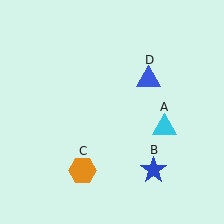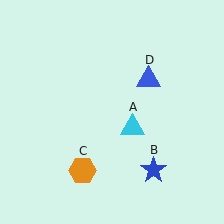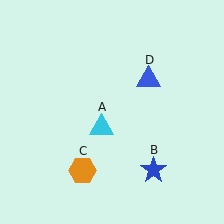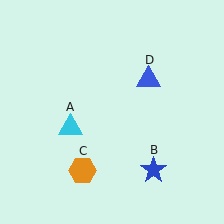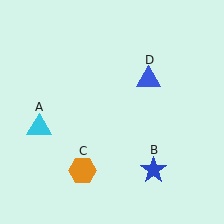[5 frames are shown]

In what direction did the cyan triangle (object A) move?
The cyan triangle (object A) moved left.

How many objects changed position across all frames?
1 object changed position: cyan triangle (object A).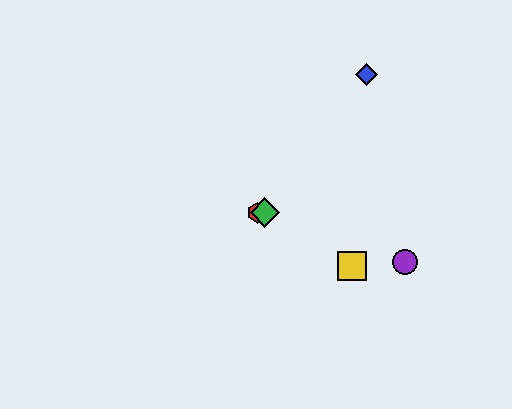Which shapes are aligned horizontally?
The red hexagon, the green diamond are aligned horizontally.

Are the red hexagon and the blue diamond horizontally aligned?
No, the red hexagon is at y≈213 and the blue diamond is at y≈75.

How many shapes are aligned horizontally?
2 shapes (the red hexagon, the green diamond) are aligned horizontally.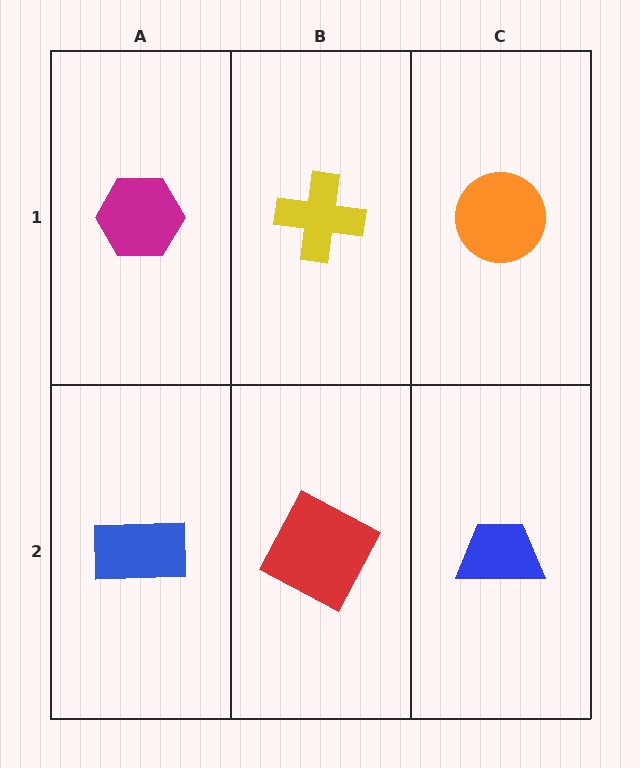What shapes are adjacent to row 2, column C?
An orange circle (row 1, column C), a red square (row 2, column B).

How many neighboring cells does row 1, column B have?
3.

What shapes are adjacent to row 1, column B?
A red square (row 2, column B), a magenta hexagon (row 1, column A), an orange circle (row 1, column C).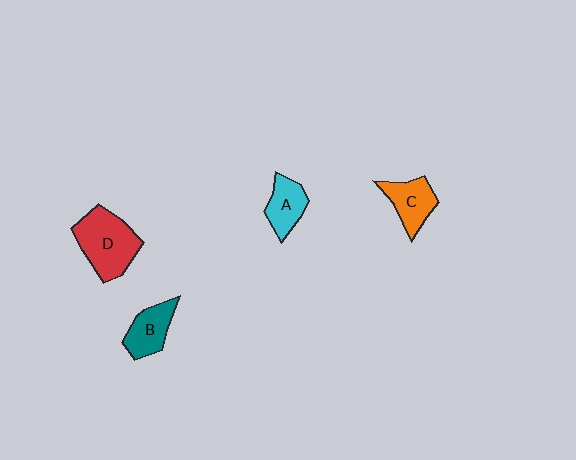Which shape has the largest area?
Shape D (red).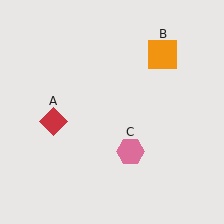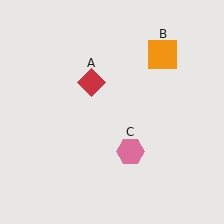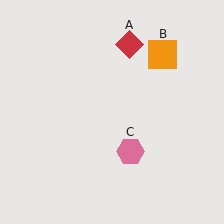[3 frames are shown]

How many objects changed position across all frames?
1 object changed position: red diamond (object A).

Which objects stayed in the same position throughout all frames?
Orange square (object B) and pink hexagon (object C) remained stationary.